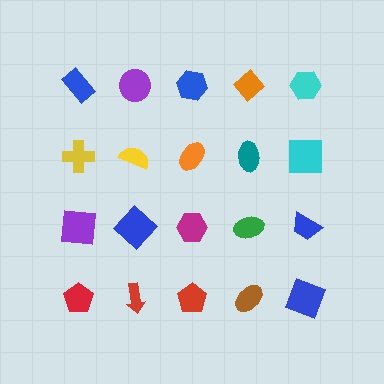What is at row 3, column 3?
A magenta hexagon.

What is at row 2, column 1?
A yellow cross.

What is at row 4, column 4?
A brown ellipse.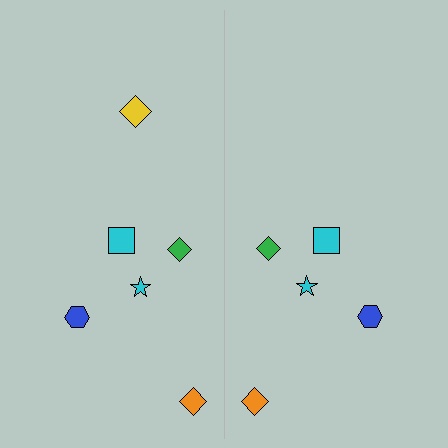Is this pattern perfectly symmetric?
No, the pattern is not perfectly symmetric. A yellow diamond is missing from the right side.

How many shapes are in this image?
There are 11 shapes in this image.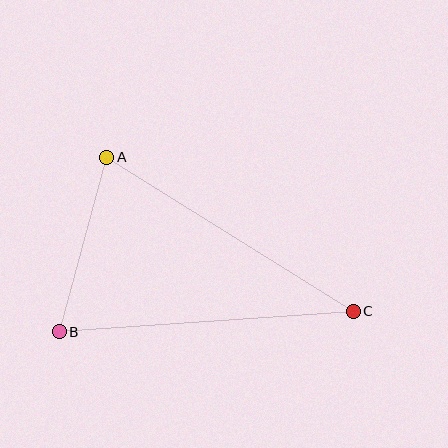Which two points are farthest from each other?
Points B and C are farthest from each other.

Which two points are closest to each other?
Points A and B are closest to each other.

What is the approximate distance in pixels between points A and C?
The distance between A and C is approximately 291 pixels.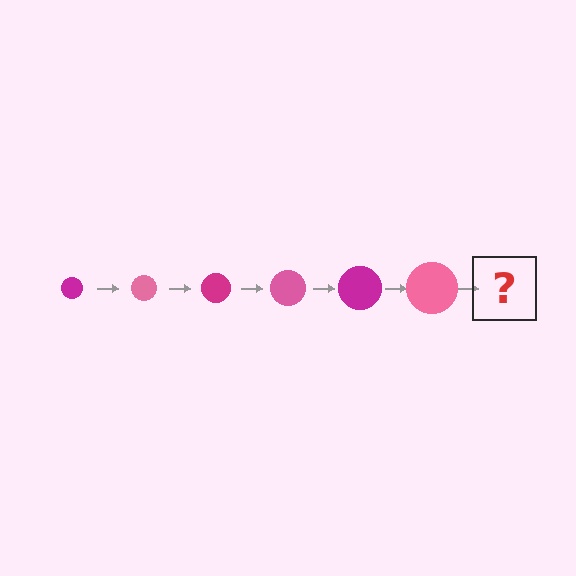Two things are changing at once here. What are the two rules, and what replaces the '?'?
The two rules are that the circle grows larger each step and the color cycles through magenta and pink. The '?' should be a magenta circle, larger than the previous one.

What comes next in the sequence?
The next element should be a magenta circle, larger than the previous one.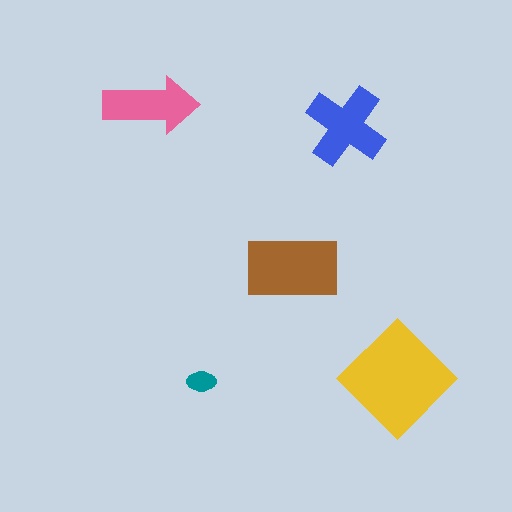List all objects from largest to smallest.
The yellow diamond, the brown rectangle, the blue cross, the pink arrow, the teal ellipse.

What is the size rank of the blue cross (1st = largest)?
3rd.